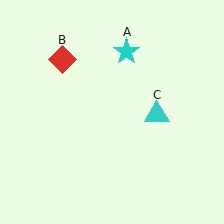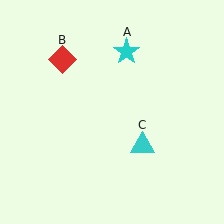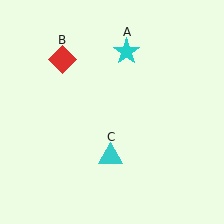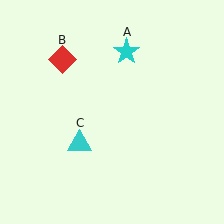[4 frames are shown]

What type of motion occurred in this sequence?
The cyan triangle (object C) rotated clockwise around the center of the scene.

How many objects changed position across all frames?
1 object changed position: cyan triangle (object C).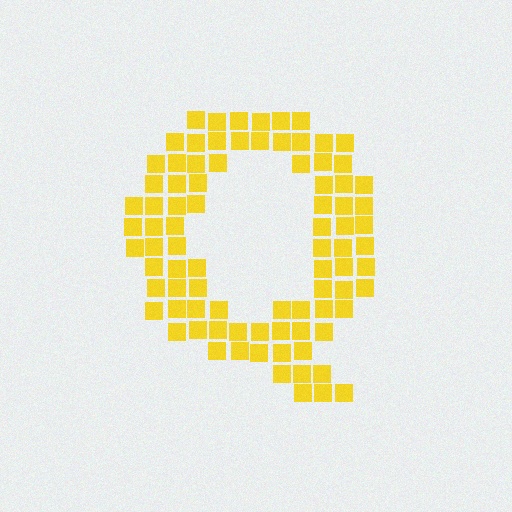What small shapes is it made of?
It is made of small squares.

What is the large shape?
The large shape is the letter Q.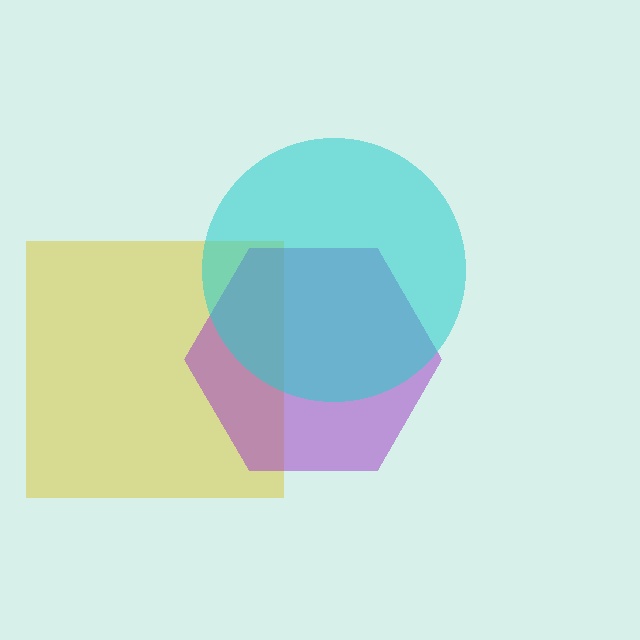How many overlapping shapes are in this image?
There are 3 overlapping shapes in the image.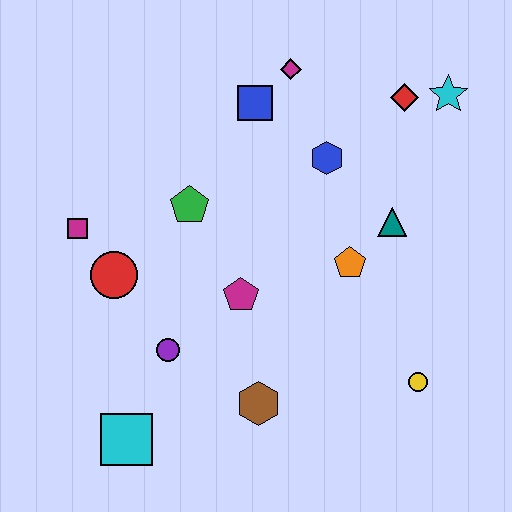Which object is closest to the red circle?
The magenta square is closest to the red circle.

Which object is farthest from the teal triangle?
The cyan square is farthest from the teal triangle.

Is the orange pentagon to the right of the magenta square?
Yes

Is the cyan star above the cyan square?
Yes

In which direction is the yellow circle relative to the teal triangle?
The yellow circle is below the teal triangle.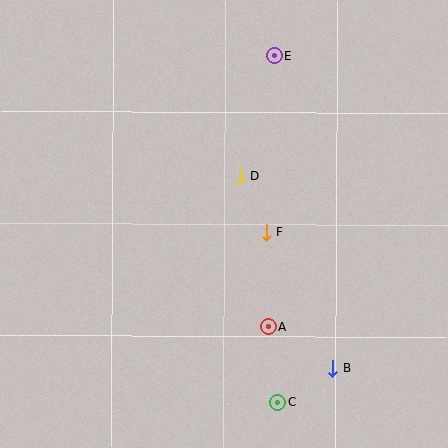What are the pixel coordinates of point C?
Point C is at (278, 402).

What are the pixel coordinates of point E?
Point E is at (274, 56).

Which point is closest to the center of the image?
Point F at (266, 232) is closest to the center.